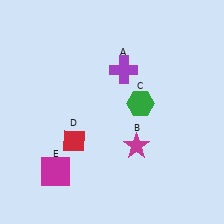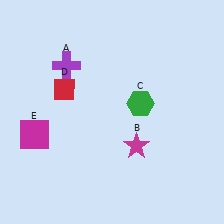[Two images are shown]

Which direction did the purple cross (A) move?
The purple cross (A) moved left.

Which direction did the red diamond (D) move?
The red diamond (D) moved up.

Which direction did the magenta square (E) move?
The magenta square (E) moved up.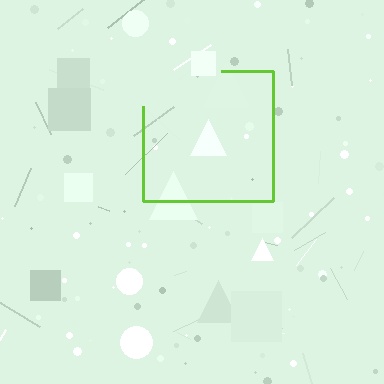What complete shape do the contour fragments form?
The contour fragments form a square.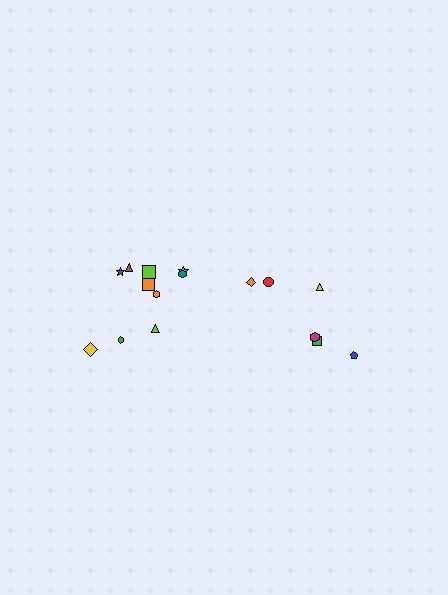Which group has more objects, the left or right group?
The left group.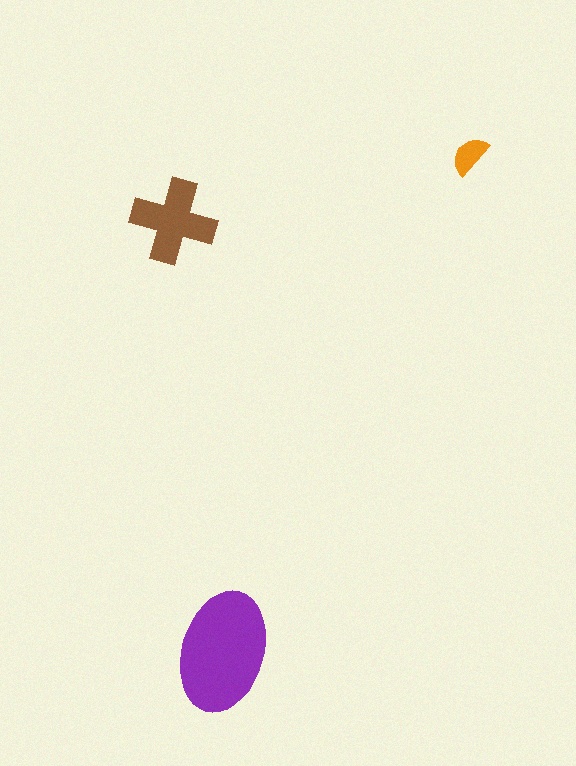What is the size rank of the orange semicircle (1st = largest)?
3rd.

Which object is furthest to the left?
The brown cross is leftmost.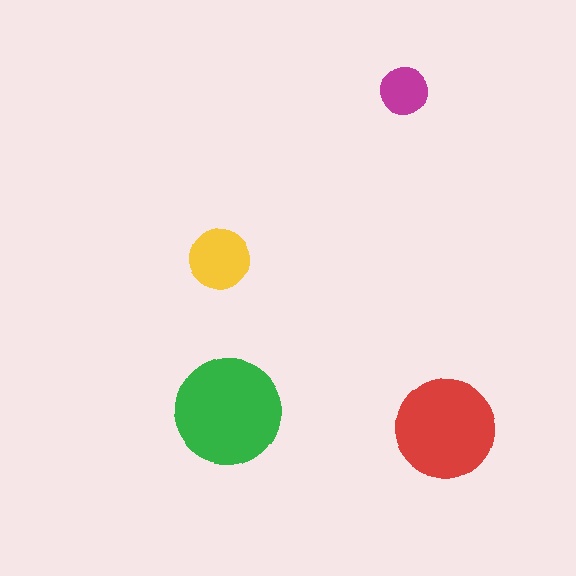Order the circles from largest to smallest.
the green one, the red one, the yellow one, the magenta one.